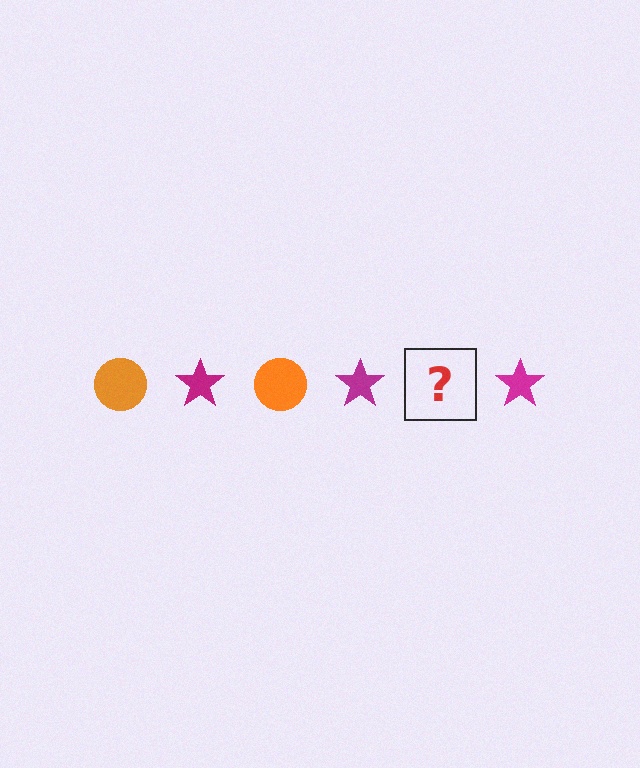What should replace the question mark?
The question mark should be replaced with an orange circle.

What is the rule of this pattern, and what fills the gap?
The rule is that the pattern alternates between orange circle and magenta star. The gap should be filled with an orange circle.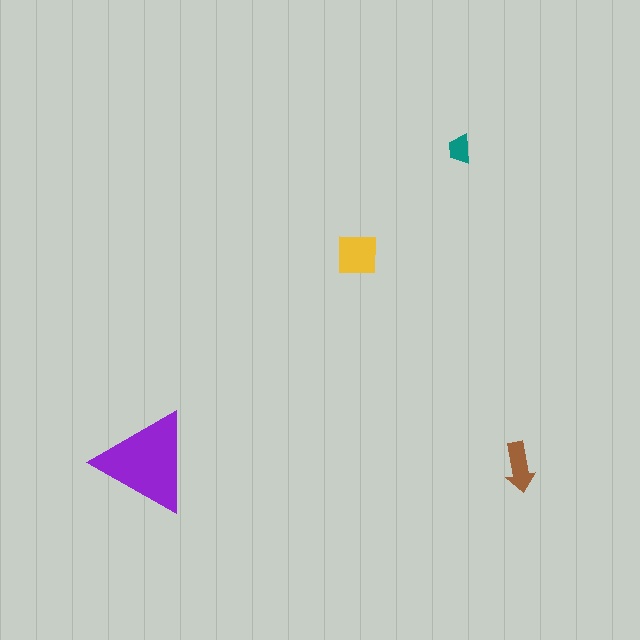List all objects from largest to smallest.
The purple triangle, the yellow square, the brown arrow, the teal trapezoid.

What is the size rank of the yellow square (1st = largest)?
2nd.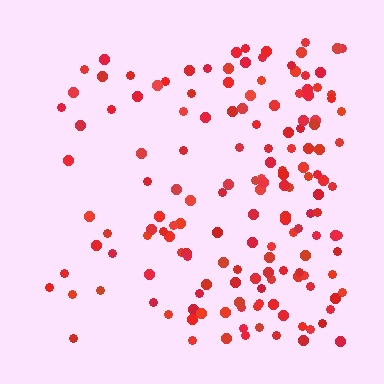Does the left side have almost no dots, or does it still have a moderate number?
Still a moderate number, just noticeably fewer than the right.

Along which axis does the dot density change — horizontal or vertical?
Horizontal.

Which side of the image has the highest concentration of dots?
The right.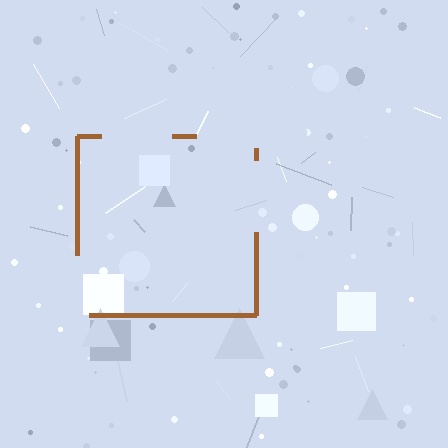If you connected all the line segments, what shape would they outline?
They would outline a square.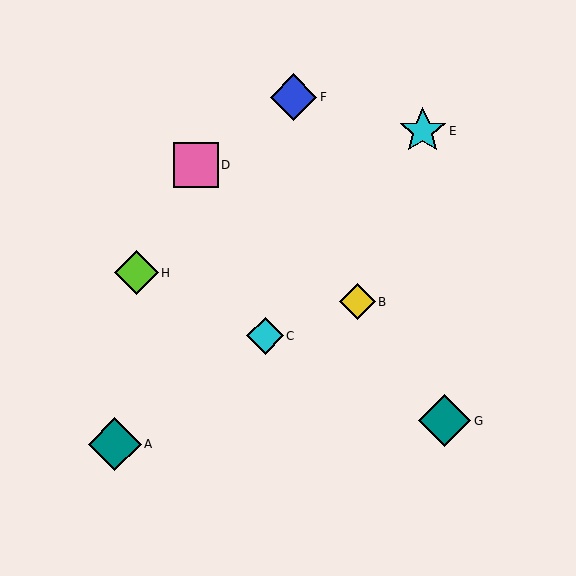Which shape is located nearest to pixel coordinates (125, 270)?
The lime diamond (labeled H) at (136, 273) is nearest to that location.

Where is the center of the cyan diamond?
The center of the cyan diamond is at (265, 336).